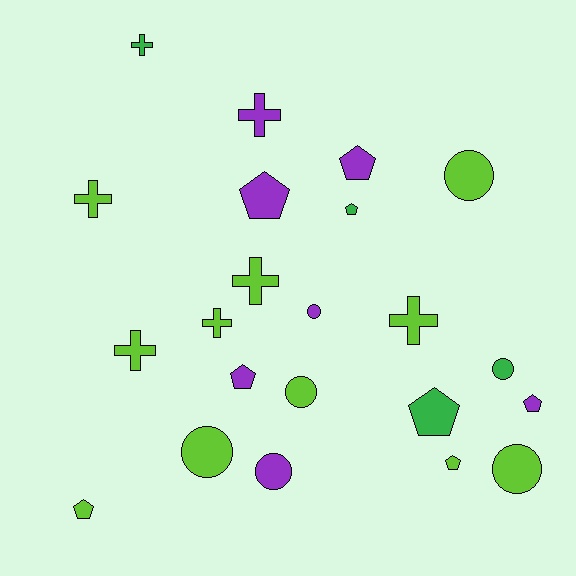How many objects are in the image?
There are 22 objects.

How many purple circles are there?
There are 2 purple circles.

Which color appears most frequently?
Lime, with 11 objects.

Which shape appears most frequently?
Pentagon, with 8 objects.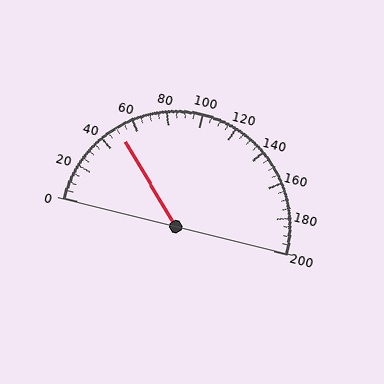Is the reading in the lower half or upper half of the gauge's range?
The reading is in the lower half of the range (0 to 200).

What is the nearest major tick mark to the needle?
The nearest major tick mark is 40.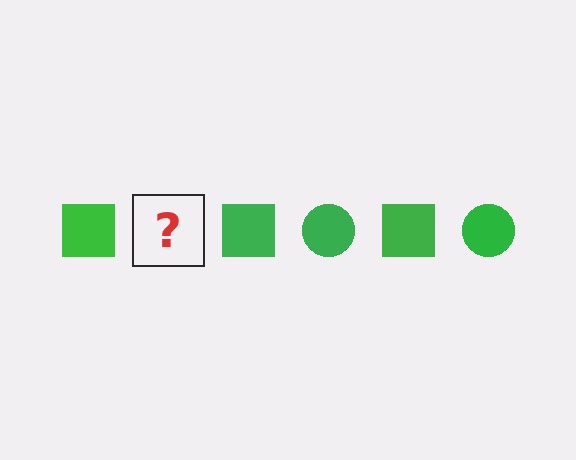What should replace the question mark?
The question mark should be replaced with a green circle.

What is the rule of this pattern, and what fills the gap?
The rule is that the pattern cycles through square, circle shapes in green. The gap should be filled with a green circle.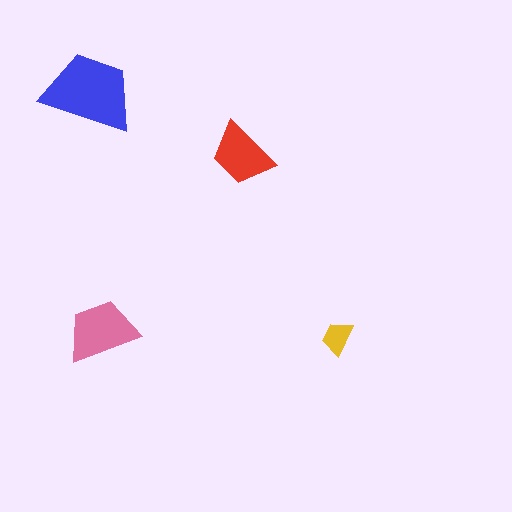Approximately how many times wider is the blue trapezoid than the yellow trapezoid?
About 2.5 times wider.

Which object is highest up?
The blue trapezoid is topmost.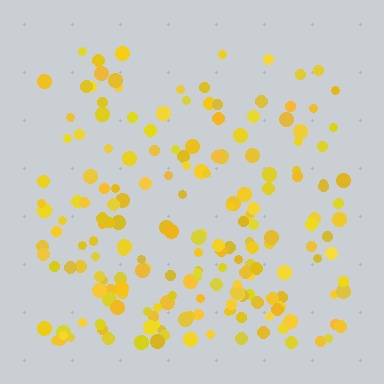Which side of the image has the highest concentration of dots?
The bottom.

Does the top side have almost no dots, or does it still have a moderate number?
Still a moderate number, just noticeably fewer than the bottom.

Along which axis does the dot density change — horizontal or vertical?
Vertical.